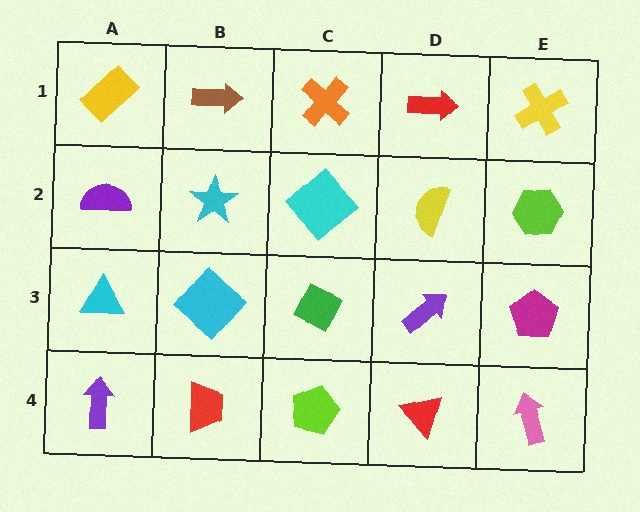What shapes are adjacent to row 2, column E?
A yellow cross (row 1, column E), a magenta pentagon (row 3, column E), a yellow semicircle (row 2, column D).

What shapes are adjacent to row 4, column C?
A green diamond (row 3, column C), a red trapezoid (row 4, column B), a red triangle (row 4, column D).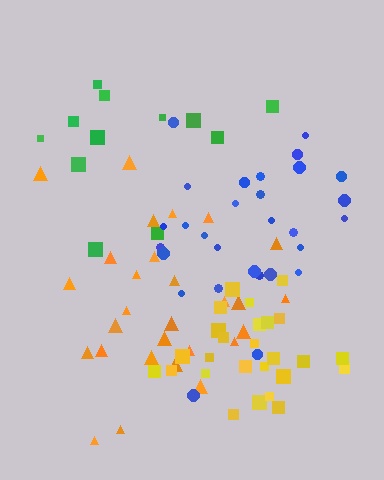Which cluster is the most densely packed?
Yellow.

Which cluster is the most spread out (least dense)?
Green.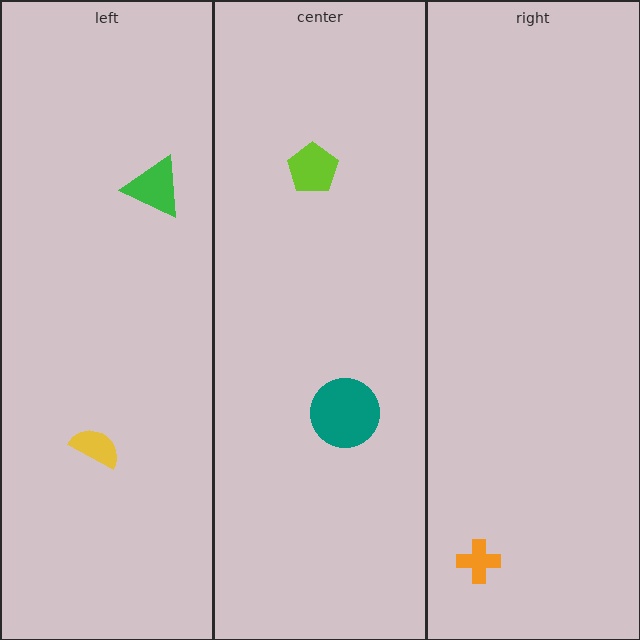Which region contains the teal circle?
The center region.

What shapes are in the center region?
The lime pentagon, the teal circle.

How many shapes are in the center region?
2.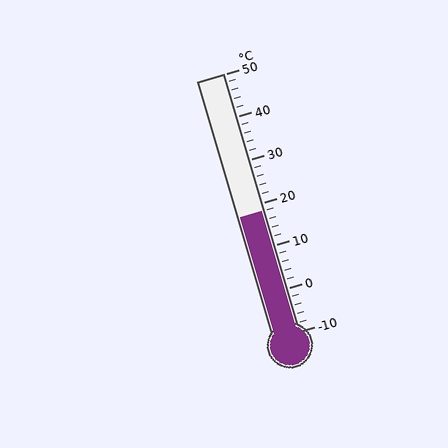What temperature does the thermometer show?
The thermometer shows approximately 18°C.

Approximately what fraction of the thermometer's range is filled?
The thermometer is filled to approximately 45% of its range.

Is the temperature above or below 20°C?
The temperature is below 20°C.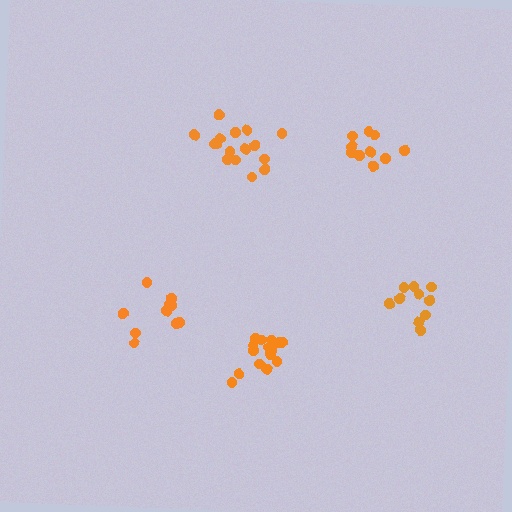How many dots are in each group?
Group 1: 15 dots, Group 2: 10 dots, Group 3: 10 dots, Group 4: 16 dots, Group 5: 10 dots (61 total).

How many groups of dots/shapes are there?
There are 5 groups.